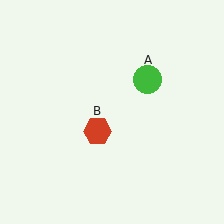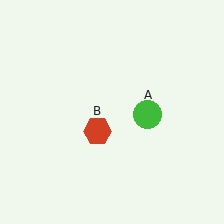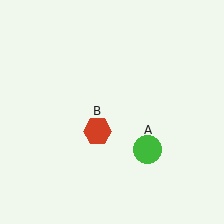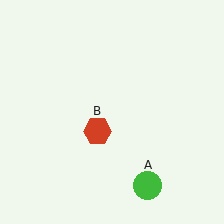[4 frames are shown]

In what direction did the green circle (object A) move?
The green circle (object A) moved down.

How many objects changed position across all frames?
1 object changed position: green circle (object A).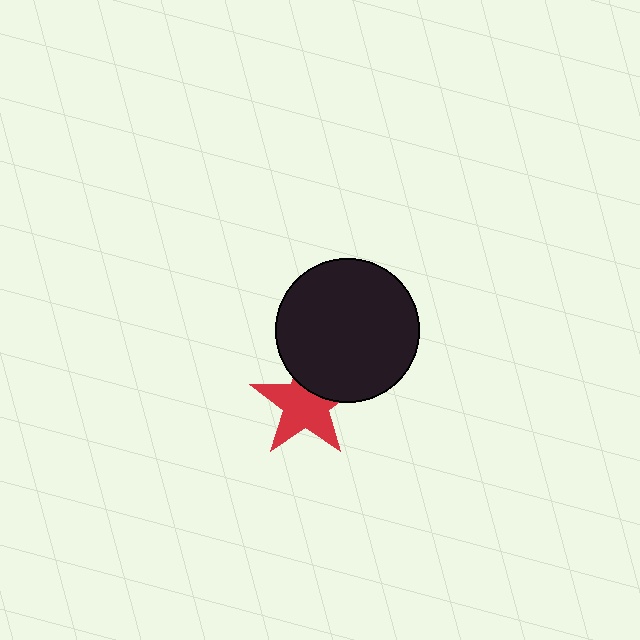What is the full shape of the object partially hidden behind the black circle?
The partially hidden object is a red star.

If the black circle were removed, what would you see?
You would see the complete red star.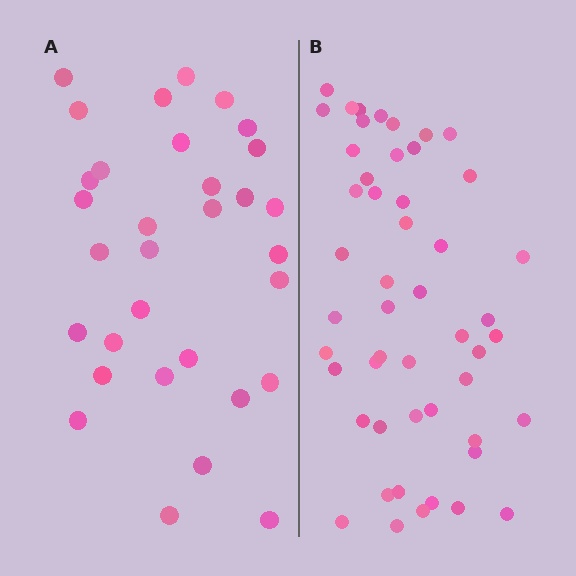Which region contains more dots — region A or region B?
Region B (the right region) has more dots.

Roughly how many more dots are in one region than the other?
Region B has approximately 20 more dots than region A.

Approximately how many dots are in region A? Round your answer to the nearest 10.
About 30 dots. (The exact count is 32, which rounds to 30.)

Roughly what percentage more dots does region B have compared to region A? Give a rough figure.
About 55% more.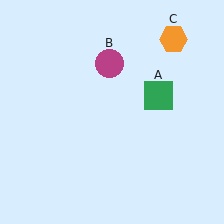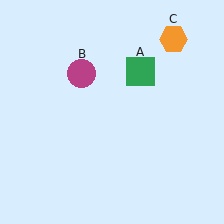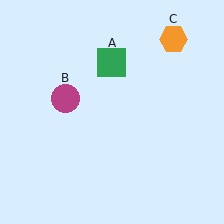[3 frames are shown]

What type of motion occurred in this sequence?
The green square (object A), magenta circle (object B) rotated counterclockwise around the center of the scene.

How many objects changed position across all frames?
2 objects changed position: green square (object A), magenta circle (object B).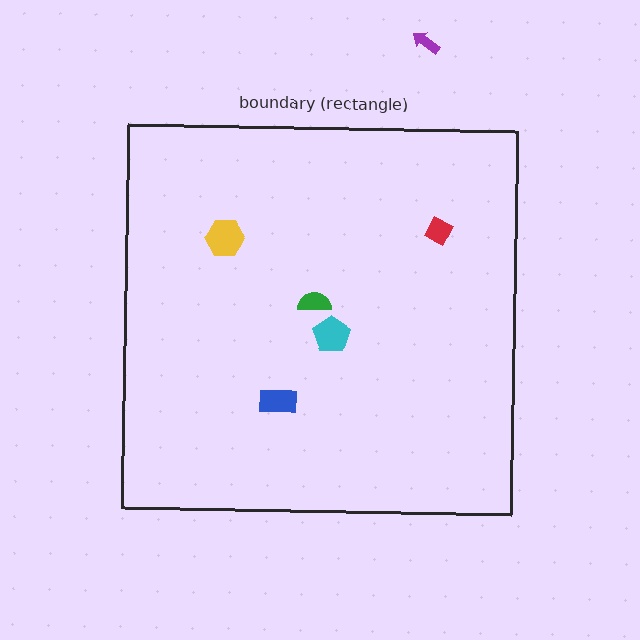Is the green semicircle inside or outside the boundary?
Inside.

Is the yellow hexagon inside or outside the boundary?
Inside.